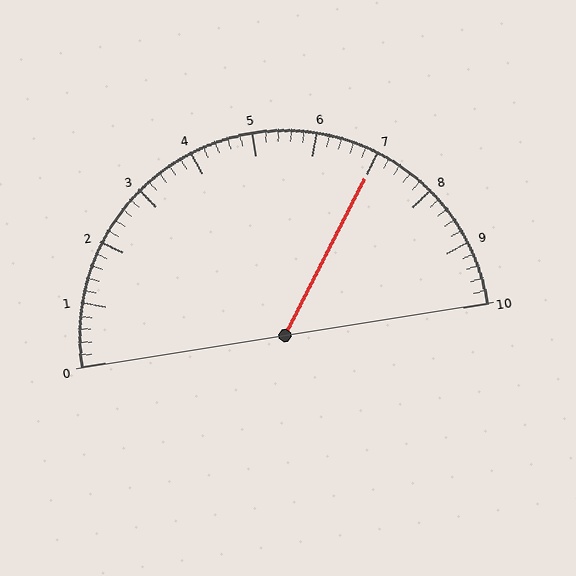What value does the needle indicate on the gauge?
The needle indicates approximately 7.0.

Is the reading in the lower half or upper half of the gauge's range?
The reading is in the upper half of the range (0 to 10).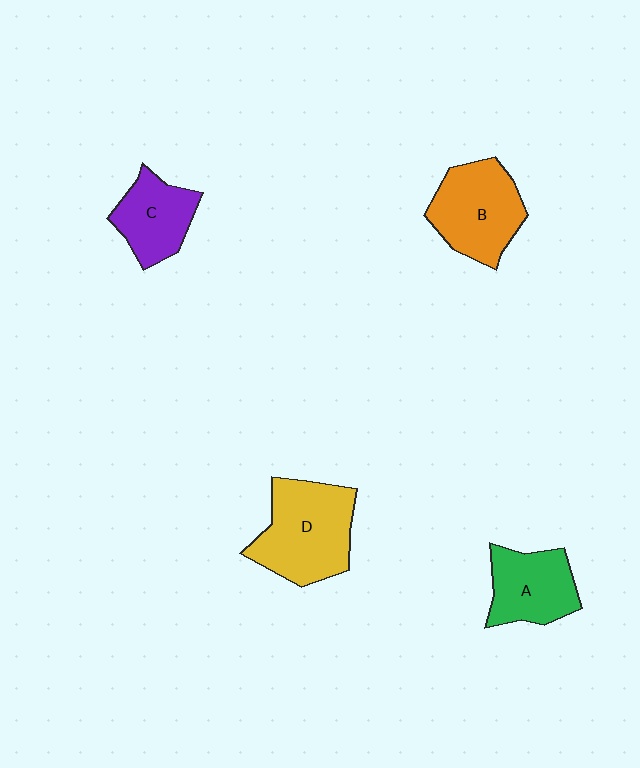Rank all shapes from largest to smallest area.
From largest to smallest: D (yellow), B (orange), A (green), C (purple).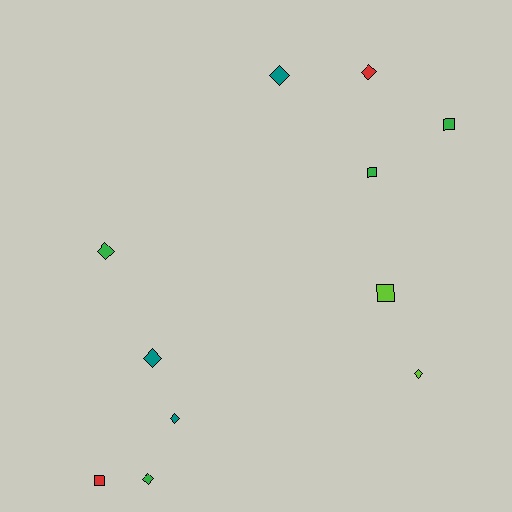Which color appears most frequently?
Green, with 4 objects.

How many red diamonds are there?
There is 1 red diamond.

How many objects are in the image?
There are 11 objects.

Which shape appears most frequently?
Diamond, with 7 objects.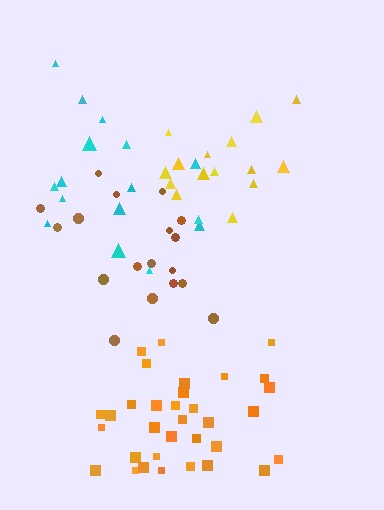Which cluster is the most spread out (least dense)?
Cyan.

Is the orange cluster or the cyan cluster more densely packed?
Orange.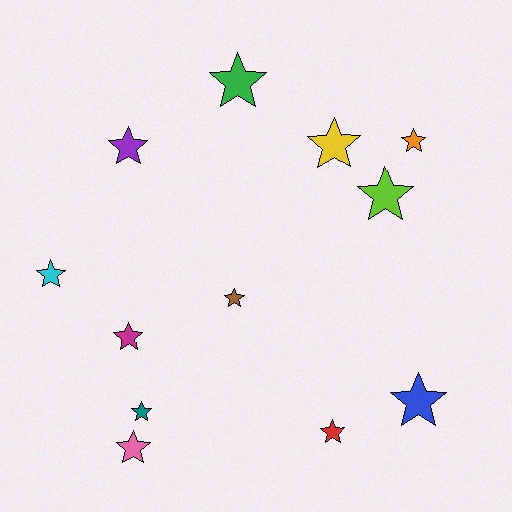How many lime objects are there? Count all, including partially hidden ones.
There is 1 lime object.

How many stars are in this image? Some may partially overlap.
There are 12 stars.